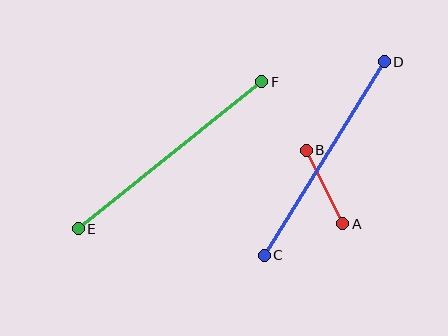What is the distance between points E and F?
The distance is approximately 235 pixels.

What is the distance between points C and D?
The distance is approximately 227 pixels.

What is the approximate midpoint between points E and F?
The midpoint is at approximately (170, 155) pixels.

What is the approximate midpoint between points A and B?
The midpoint is at approximately (324, 187) pixels.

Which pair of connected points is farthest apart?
Points E and F are farthest apart.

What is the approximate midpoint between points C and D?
The midpoint is at approximately (324, 158) pixels.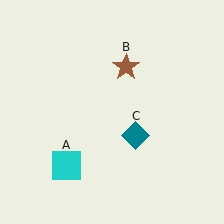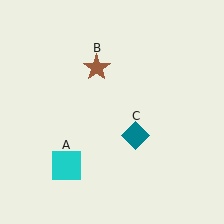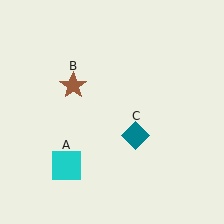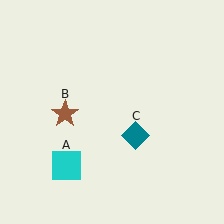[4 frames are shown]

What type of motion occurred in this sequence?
The brown star (object B) rotated counterclockwise around the center of the scene.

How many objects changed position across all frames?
1 object changed position: brown star (object B).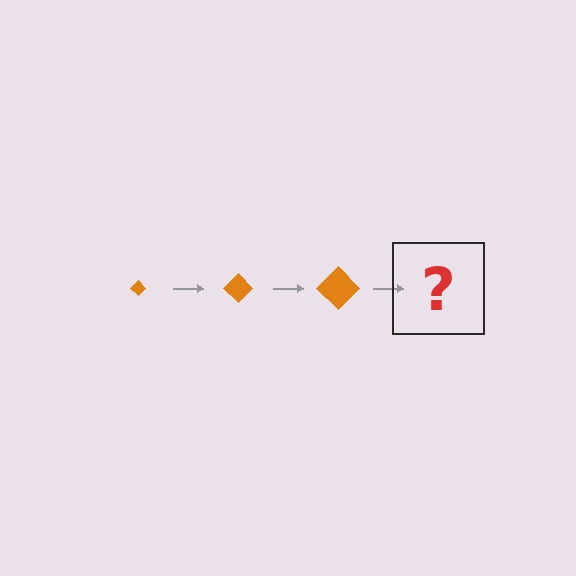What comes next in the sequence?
The next element should be an orange diamond, larger than the previous one.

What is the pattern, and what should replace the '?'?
The pattern is that the diamond gets progressively larger each step. The '?' should be an orange diamond, larger than the previous one.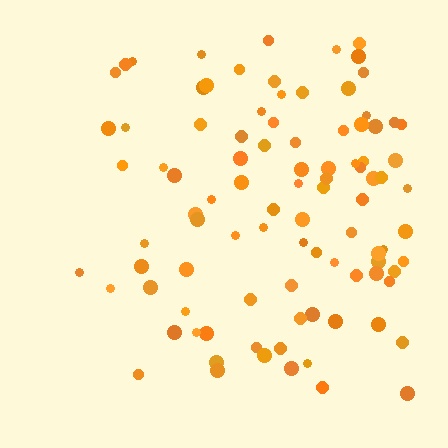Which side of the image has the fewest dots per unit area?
The left.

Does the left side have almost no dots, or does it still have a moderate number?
Still a moderate number, just noticeably fewer than the right.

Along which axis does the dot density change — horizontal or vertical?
Horizontal.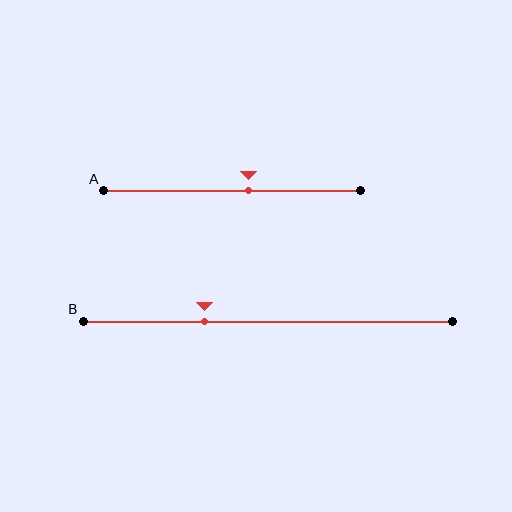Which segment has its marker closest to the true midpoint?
Segment A has its marker closest to the true midpoint.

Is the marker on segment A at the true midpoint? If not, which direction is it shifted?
No, the marker on segment A is shifted to the right by about 6% of the segment length.